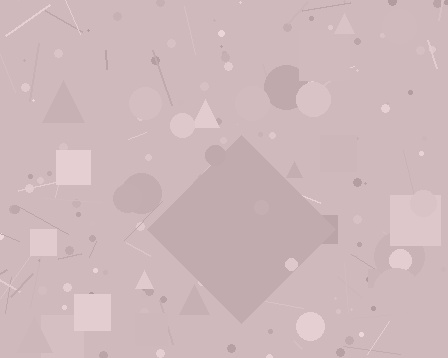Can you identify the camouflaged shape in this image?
The camouflaged shape is a diamond.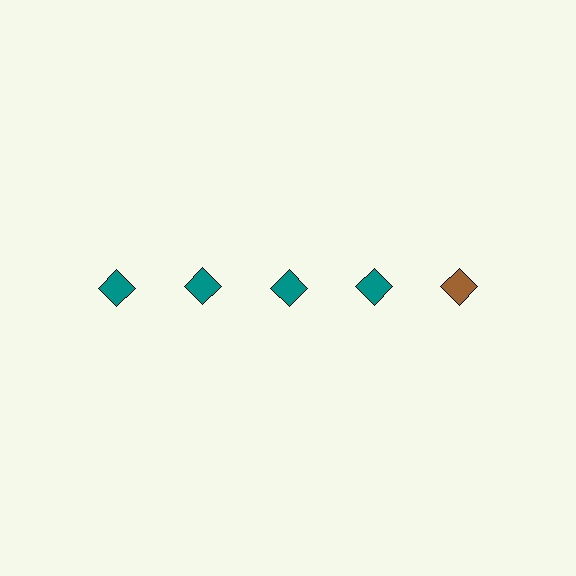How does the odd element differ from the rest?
It has a different color: brown instead of teal.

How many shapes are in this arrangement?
There are 5 shapes arranged in a grid pattern.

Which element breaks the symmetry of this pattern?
The brown diamond in the top row, rightmost column breaks the symmetry. All other shapes are teal diamonds.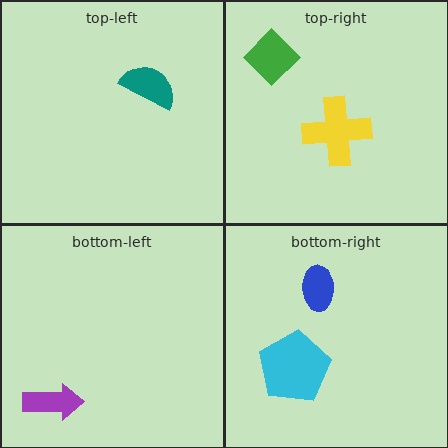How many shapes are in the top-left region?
1.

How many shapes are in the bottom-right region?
2.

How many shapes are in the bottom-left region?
1.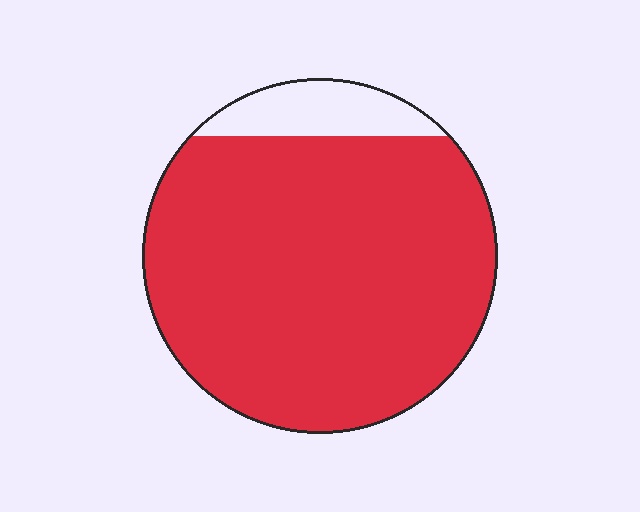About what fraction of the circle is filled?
About nine tenths (9/10).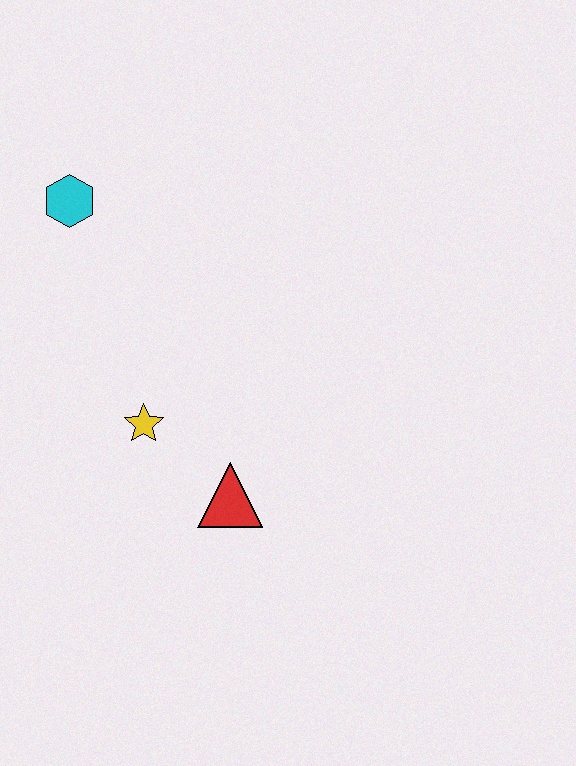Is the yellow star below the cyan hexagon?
Yes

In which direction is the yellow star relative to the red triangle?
The yellow star is to the left of the red triangle.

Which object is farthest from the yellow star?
The cyan hexagon is farthest from the yellow star.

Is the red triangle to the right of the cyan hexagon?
Yes